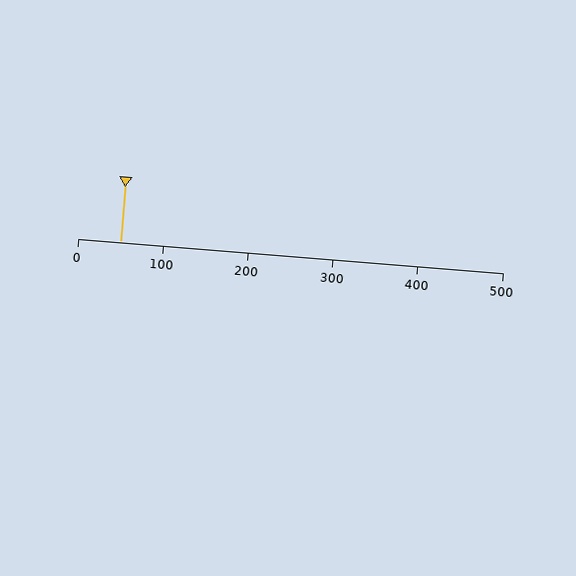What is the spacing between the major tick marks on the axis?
The major ticks are spaced 100 apart.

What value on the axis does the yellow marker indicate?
The marker indicates approximately 50.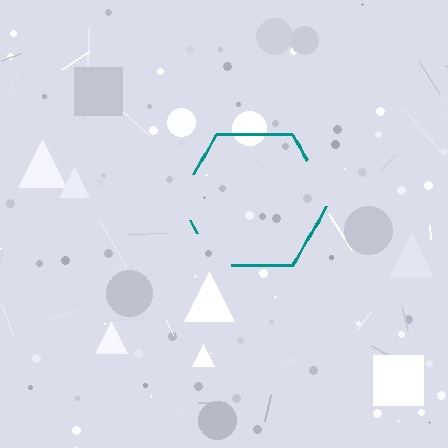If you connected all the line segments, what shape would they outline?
They would outline a hexagon.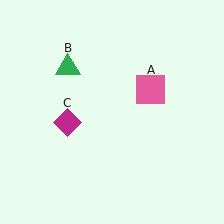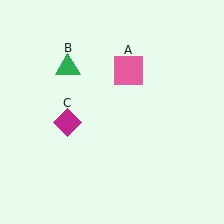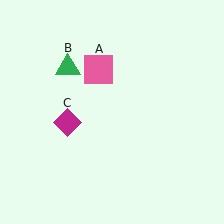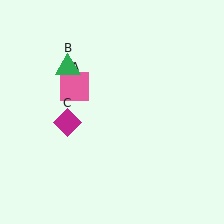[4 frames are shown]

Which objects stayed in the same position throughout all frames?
Green triangle (object B) and magenta diamond (object C) remained stationary.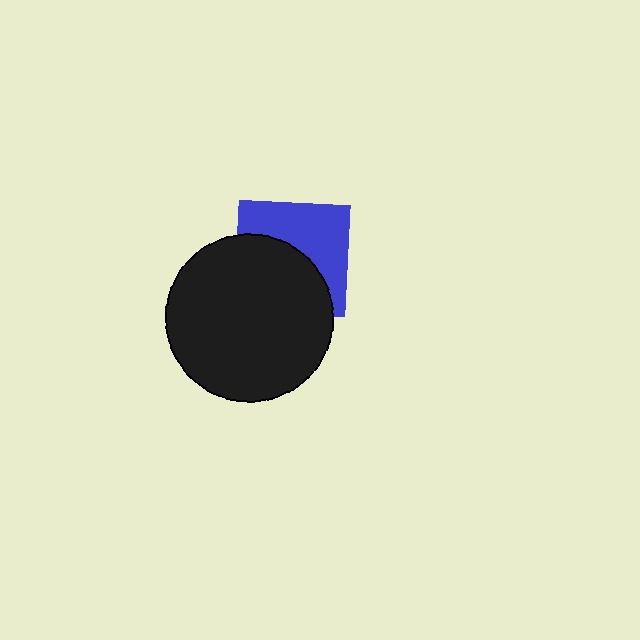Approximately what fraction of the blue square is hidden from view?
Roughly 51% of the blue square is hidden behind the black circle.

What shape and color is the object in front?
The object in front is a black circle.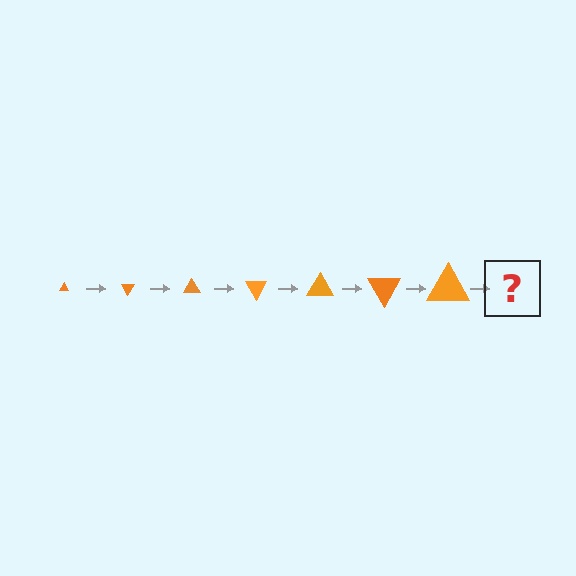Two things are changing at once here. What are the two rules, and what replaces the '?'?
The two rules are that the triangle grows larger each step and it rotates 60 degrees each step. The '?' should be a triangle, larger than the previous one and rotated 420 degrees from the start.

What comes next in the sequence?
The next element should be a triangle, larger than the previous one and rotated 420 degrees from the start.